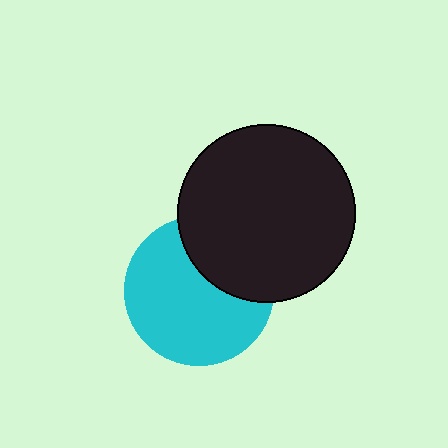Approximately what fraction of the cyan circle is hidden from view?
Roughly 31% of the cyan circle is hidden behind the black circle.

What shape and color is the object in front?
The object in front is a black circle.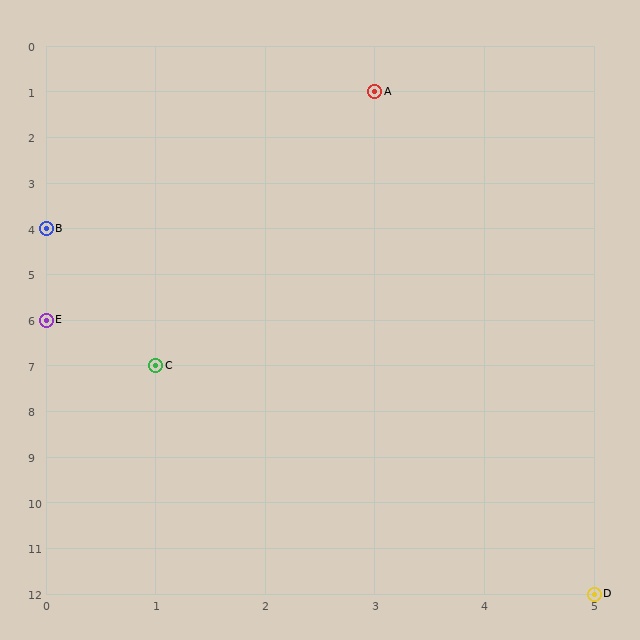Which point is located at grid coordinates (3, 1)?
Point A is at (3, 1).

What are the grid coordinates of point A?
Point A is at grid coordinates (3, 1).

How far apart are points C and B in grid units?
Points C and B are 1 column and 3 rows apart (about 3.2 grid units diagonally).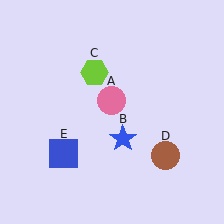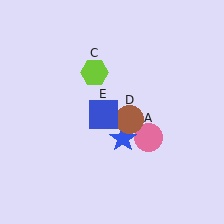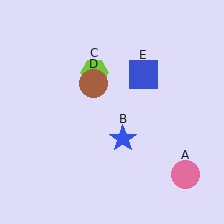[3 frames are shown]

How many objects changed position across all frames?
3 objects changed position: pink circle (object A), brown circle (object D), blue square (object E).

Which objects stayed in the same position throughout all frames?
Blue star (object B) and lime hexagon (object C) remained stationary.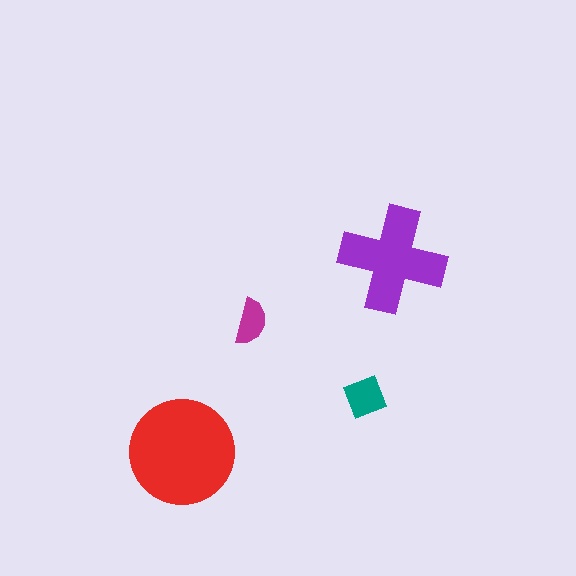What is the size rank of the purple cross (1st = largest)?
2nd.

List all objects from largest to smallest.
The red circle, the purple cross, the teal square, the magenta semicircle.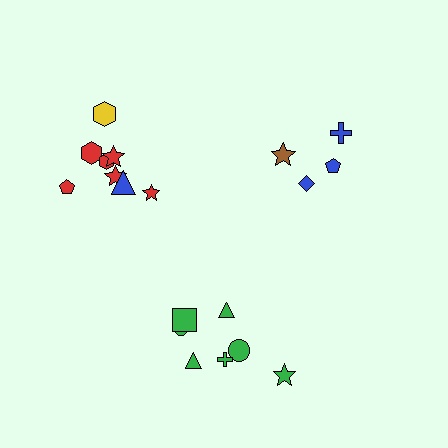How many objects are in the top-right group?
There are 4 objects.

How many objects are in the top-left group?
There are 8 objects.